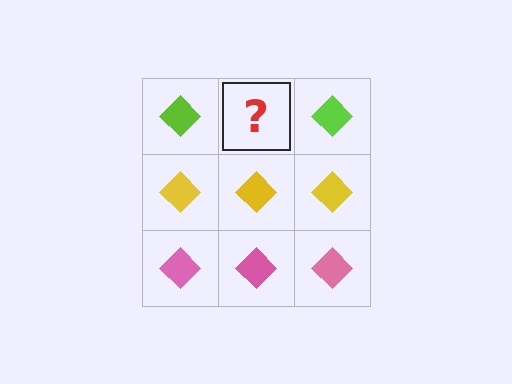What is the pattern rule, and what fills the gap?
The rule is that each row has a consistent color. The gap should be filled with a lime diamond.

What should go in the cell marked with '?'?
The missing cell should contain a lime diamond.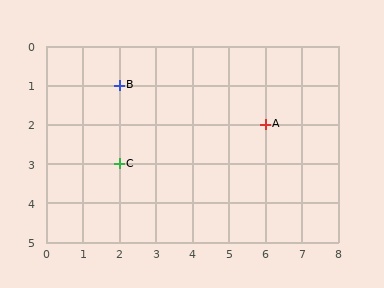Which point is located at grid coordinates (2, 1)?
Point B is at (2, 1).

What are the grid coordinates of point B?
Point B is at grid coordinates (2, 1).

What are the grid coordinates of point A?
Point A is at grid coordinates (6, 2).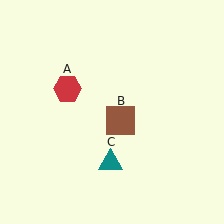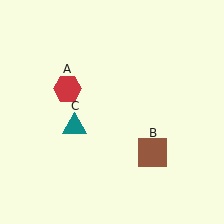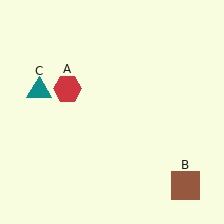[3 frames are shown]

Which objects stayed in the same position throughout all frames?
Red hexagon (object A) remained stationary.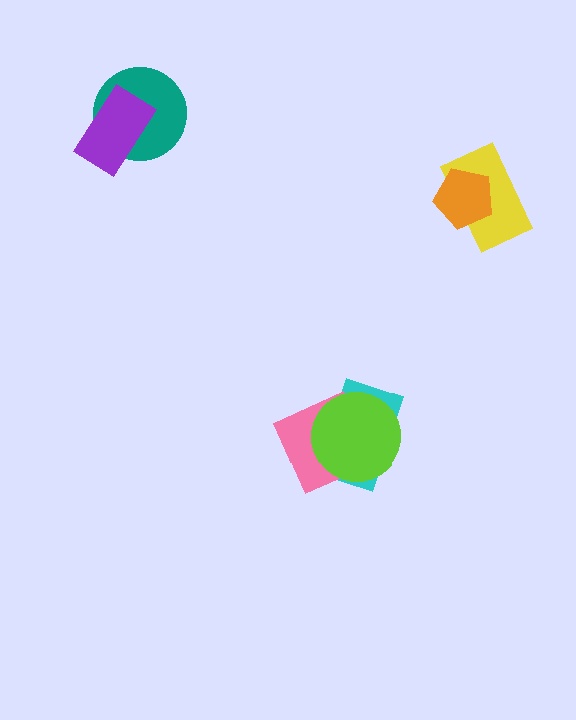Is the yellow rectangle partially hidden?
Yes, it is partially covered by another shape.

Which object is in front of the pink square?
The lime circle is in front of the pink square.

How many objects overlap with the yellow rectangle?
1 object overlaps with the yellow rectangle.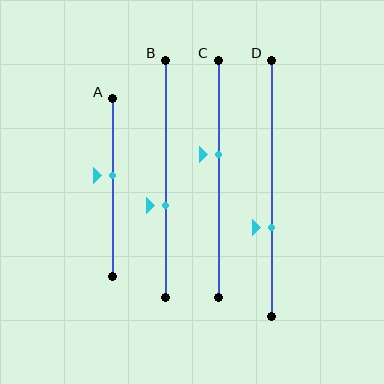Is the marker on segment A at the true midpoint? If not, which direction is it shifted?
No, the marker on segment A is shifted upward by about 7% of the segment length.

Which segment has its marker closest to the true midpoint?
Segment A has its marker closest to the true midpoint.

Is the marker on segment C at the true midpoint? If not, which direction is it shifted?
No, the marker on segment C is shifted upward by about 10% of the segment length.